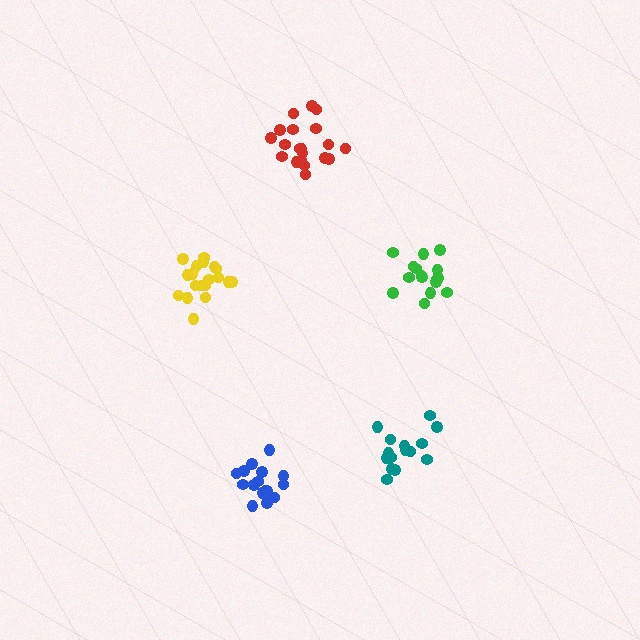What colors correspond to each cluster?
The clusters are colored: teal, red, yellow, green, blue.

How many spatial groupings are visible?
There are 5 spatial groupings.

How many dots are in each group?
Group 1: 15 dots, Group 2: 20 dots, Group 3: 19 dots, Group 4: 16 dots, Group 5: 16 dots (86 total).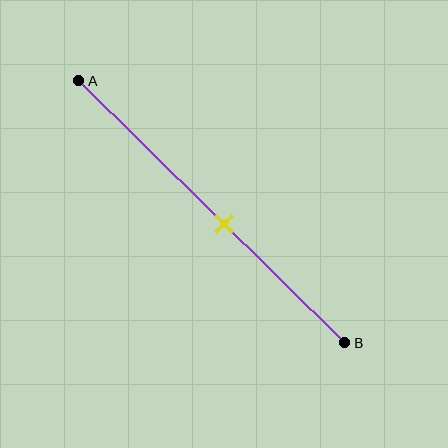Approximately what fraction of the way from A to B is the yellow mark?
The yellow mark is approximately 55% of the way from A to B.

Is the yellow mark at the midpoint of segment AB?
No, the mark is at about 55% from A, not at the 50% midpoint.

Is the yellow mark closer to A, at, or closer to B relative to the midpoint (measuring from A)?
The yellow mark is closer to point B than the midpoint of segment AB.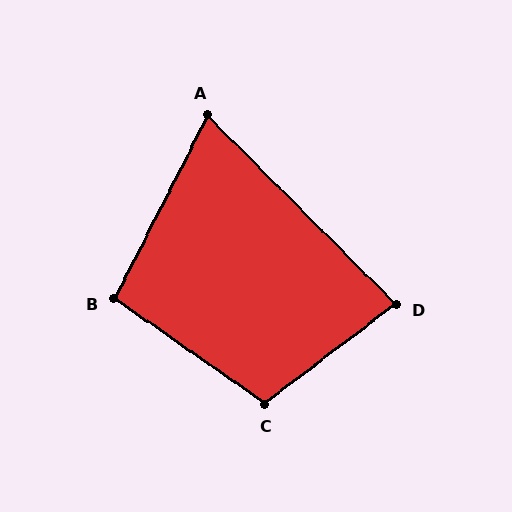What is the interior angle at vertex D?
Approximately 82 degrees (acute).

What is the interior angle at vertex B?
Approximately 98 degrees (obtuse).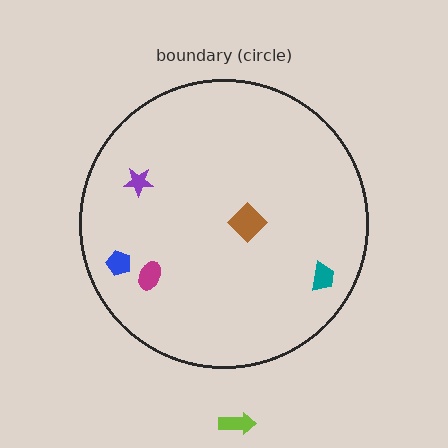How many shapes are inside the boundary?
5 inside, 1 outside.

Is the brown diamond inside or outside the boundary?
Inside.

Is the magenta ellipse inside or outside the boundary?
Inside.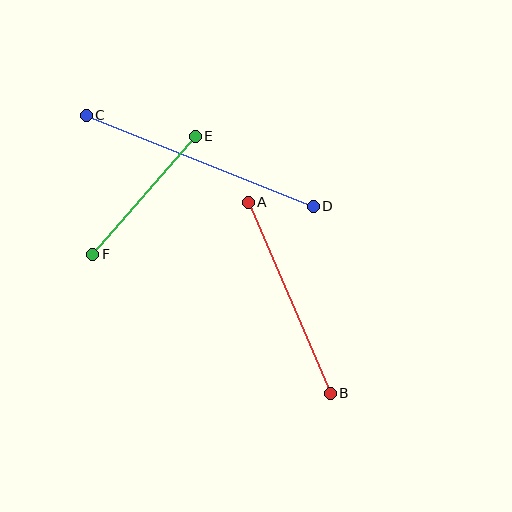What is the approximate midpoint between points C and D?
The midpoint is at approximately (200, 161) pixels.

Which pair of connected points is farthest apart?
Points C and D are farthest apart.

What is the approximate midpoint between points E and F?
The midpoint is at approximately (144, 195) pixels.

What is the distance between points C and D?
The distance is approximately 245 pixels.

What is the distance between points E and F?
The distance is approximately 156 pixels.